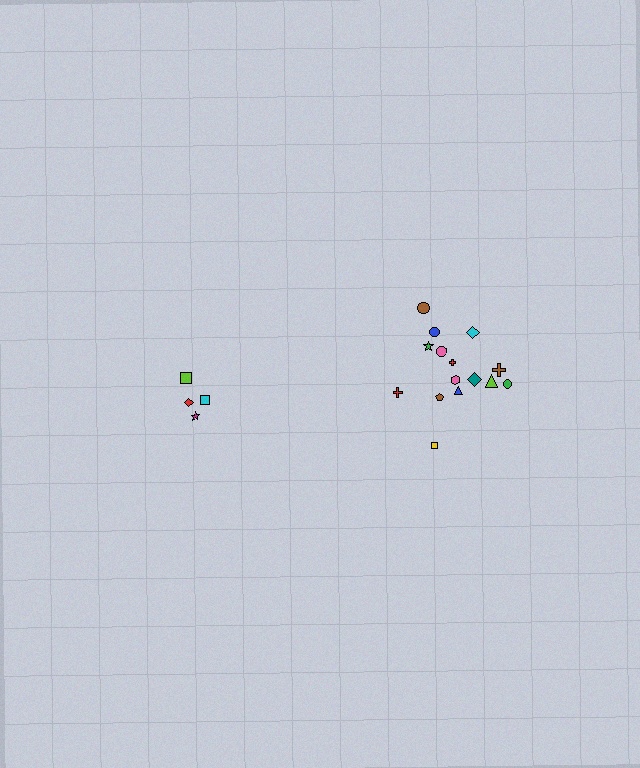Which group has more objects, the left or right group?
The right group.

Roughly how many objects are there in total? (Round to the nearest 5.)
Roughly 20 objects in total.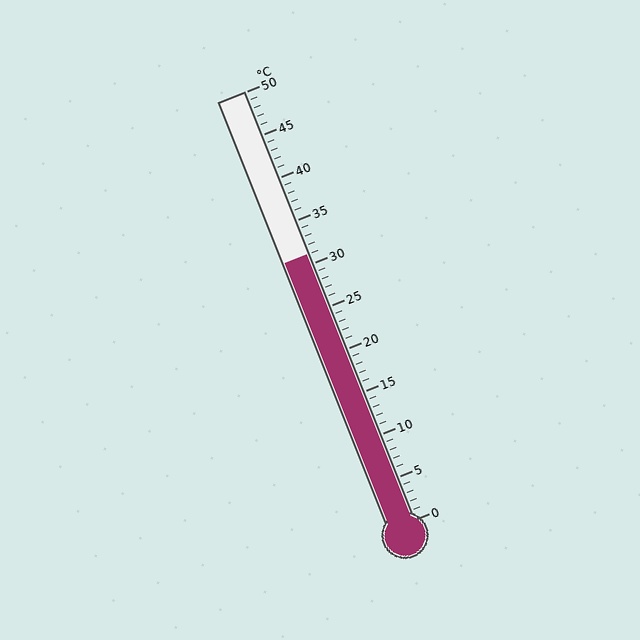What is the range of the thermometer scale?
The thermometer scale ranges from 0°C to 50°C.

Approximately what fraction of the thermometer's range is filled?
The thermometer is filled to approximately 60% of its range.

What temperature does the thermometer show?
The thermometer shows approximately 31°C.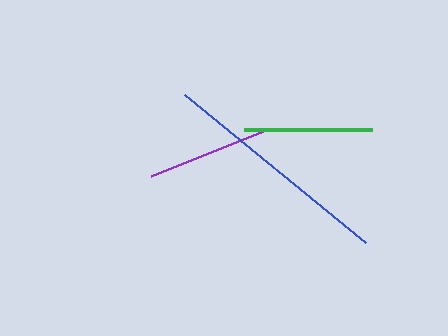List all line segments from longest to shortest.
From longest to shortest: blue, green, purple.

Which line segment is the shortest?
The purple line is the shortest at approximately 126 pixels.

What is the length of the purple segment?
The purple segment is approximately 126 pixels long.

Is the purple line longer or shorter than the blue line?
The blue line is longer than the purple line.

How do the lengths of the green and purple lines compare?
The green and purple lines are approximately the same length.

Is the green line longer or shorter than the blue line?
The blue line is longer than the green line.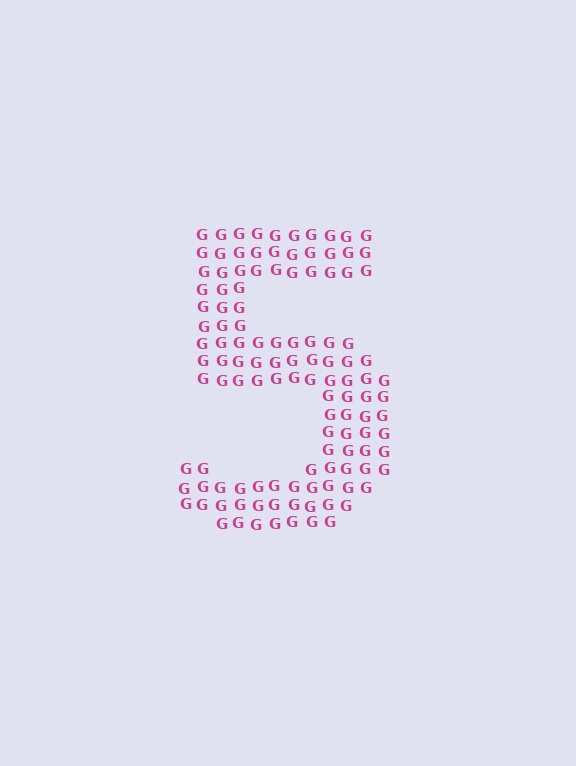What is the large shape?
The large shape is the digit 5.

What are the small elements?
The small elements are letter G's.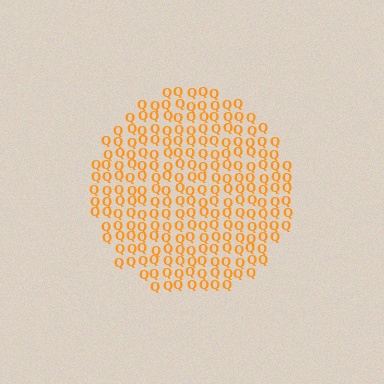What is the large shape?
The large shape is a circle.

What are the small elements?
The small elements are letter Q's.